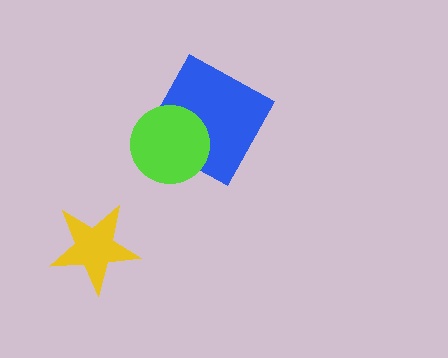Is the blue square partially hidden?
Yes, it is partially covered by another shape.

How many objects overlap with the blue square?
1 object overlaps with the blue square.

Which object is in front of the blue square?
The lime circle is in front of the blue square.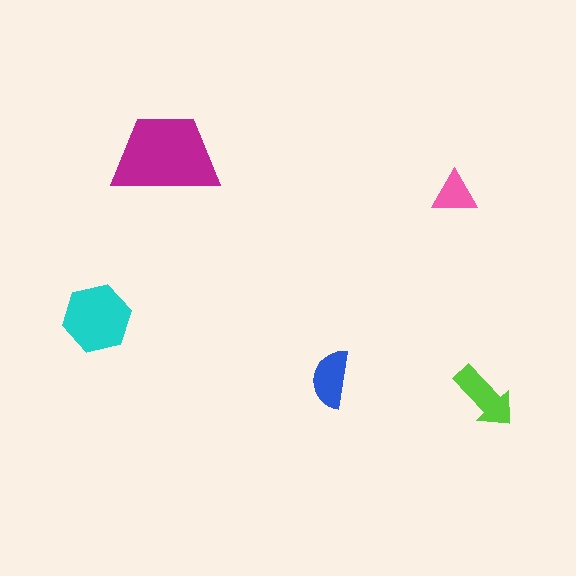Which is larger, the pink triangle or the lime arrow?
The lime arrow.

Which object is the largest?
The magenta trapezoid.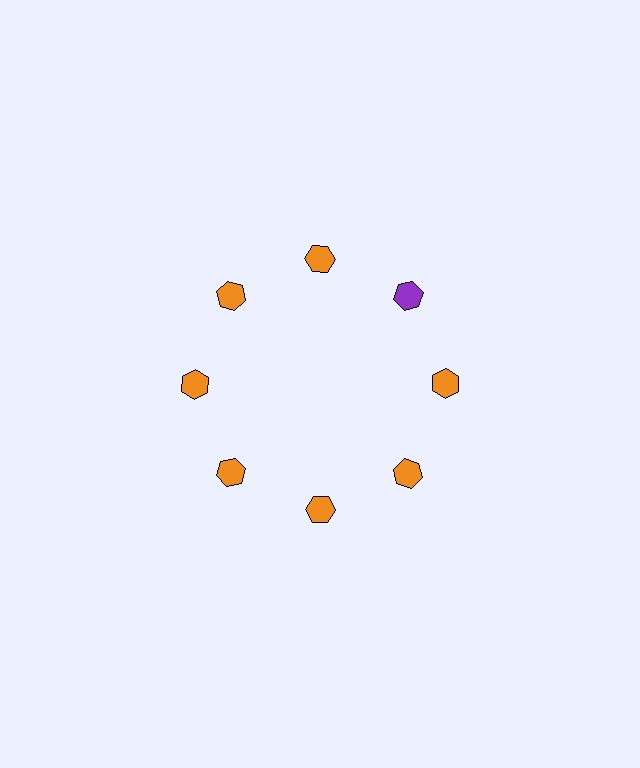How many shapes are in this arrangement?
There are 8 shapes arranged in a ring pattern.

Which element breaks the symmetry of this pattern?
The purple hexagon at roughly the 2 o'clock position breaks the symmetry. All other shapes are orange hexagons.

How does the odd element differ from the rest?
It has a different color: purple instead of orange.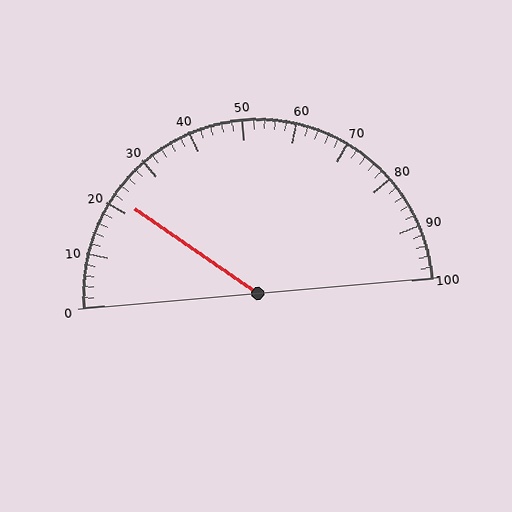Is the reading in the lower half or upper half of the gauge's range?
The reading is in the lower half of the range (0 to 100).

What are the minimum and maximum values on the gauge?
The gauge ranges from 0 to 100.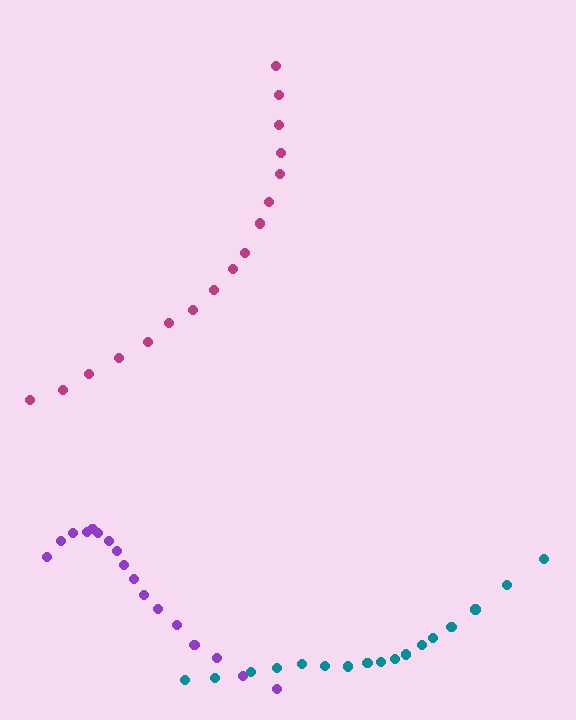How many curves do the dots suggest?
There are 3 distinct paths.